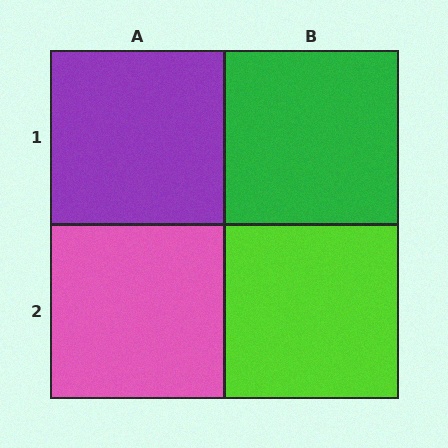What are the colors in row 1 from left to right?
Purple, green.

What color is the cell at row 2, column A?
Pink.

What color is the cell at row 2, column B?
Lime.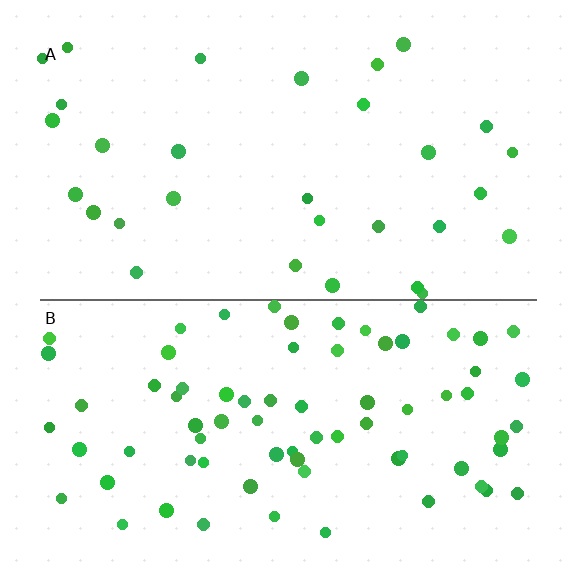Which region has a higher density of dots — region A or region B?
B (the bottom).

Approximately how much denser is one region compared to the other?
Approximately 2.4× — region B over region A.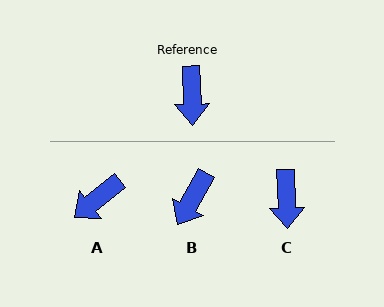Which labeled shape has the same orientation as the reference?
C.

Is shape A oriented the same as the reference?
No, it is off by about 53 degrees.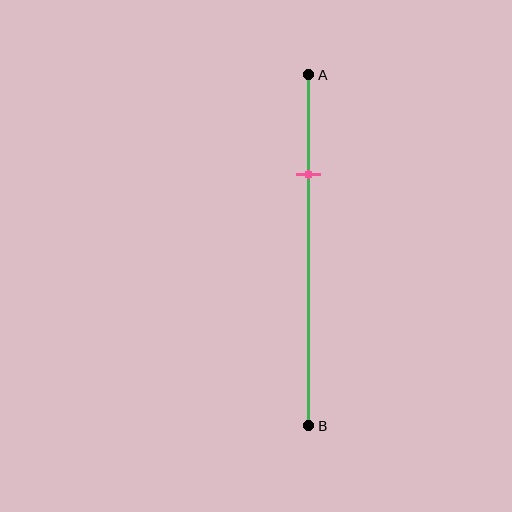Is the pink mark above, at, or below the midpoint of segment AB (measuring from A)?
The pink mark is above the midpoint of segment AB.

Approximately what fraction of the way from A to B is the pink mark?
The pink mark is approximately 30% of the way from A to B.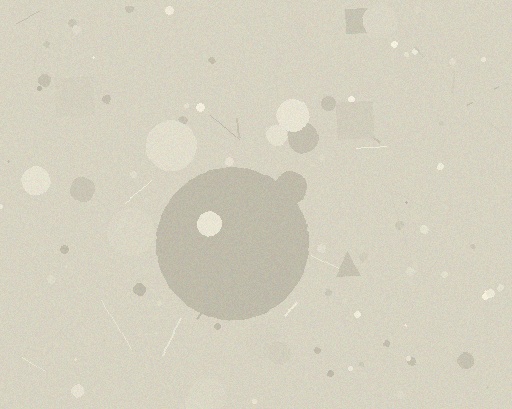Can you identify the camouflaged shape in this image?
The camouflaged shape is a circle.